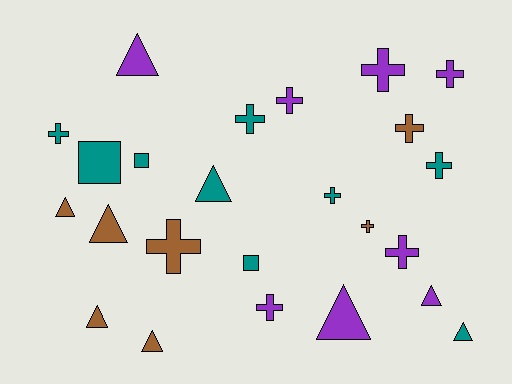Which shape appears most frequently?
Cross, with 12 objects.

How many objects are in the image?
There are 24 objects.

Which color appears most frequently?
Teal, with 9 objects.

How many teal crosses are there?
There are 4 teal crosses.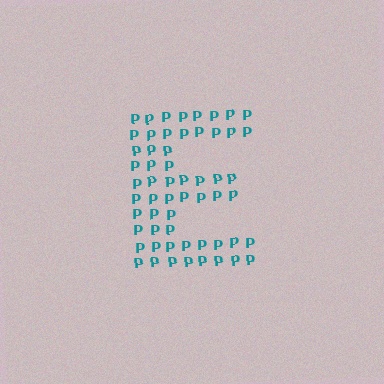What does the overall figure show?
The overall figure shows the letter E.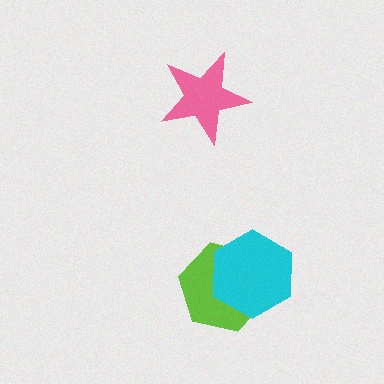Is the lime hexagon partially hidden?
Yes, it is partially covered by another shape.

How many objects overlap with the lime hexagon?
1 object overlaps with the lime hexagon.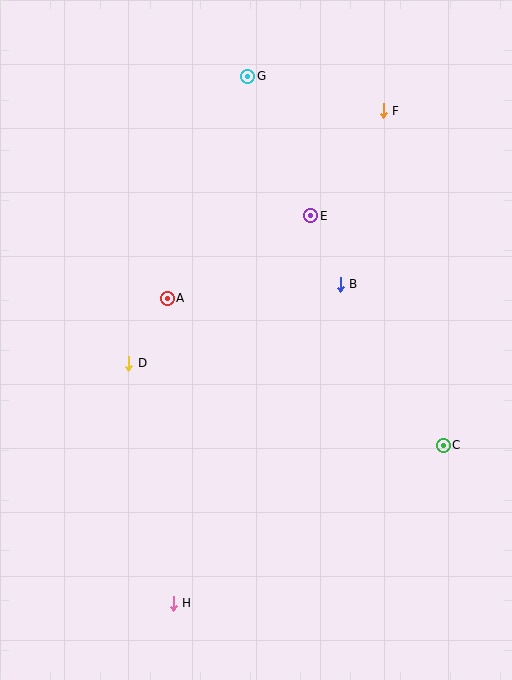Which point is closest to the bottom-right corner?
Point C is closest to the bottom-right corner.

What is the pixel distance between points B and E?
The distance between B and E is 75 pixels.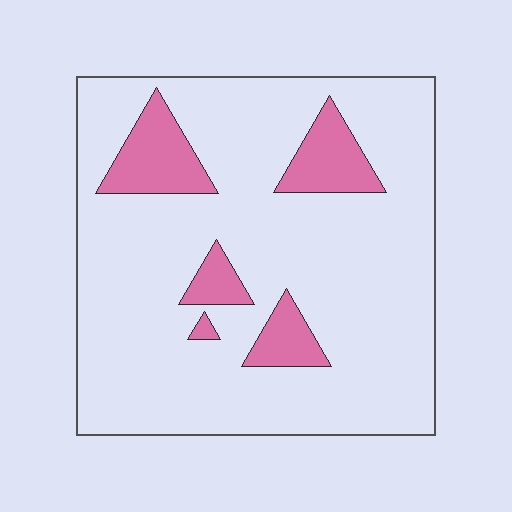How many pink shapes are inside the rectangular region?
5.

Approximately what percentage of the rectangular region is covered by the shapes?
Approximately 15%.